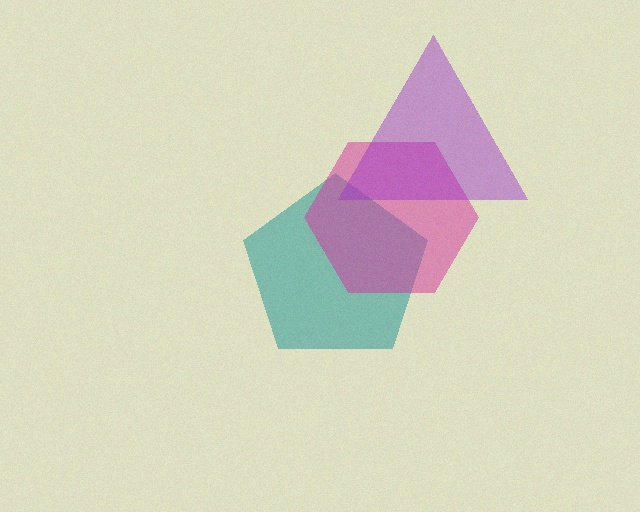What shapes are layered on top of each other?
The layered shapes are: a teal pentagon, a magenta hexagon, a purple triangle.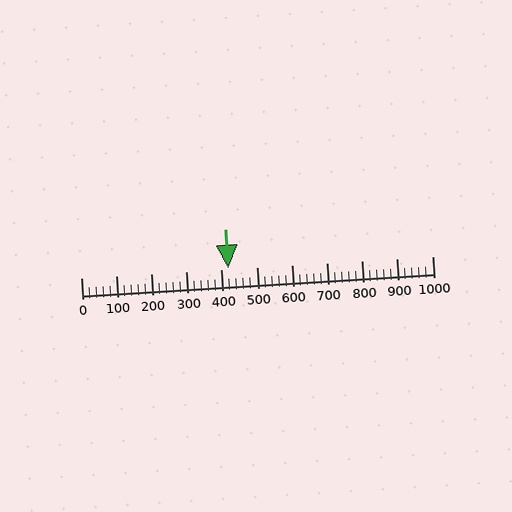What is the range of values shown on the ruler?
The ruler shows values from 0 to 1000.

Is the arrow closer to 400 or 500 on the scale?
The arrow is closer to 400.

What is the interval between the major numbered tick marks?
The major tick marks are spaced 100 units apart.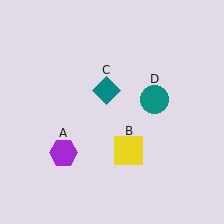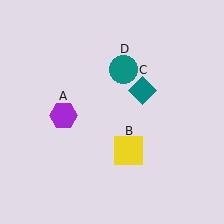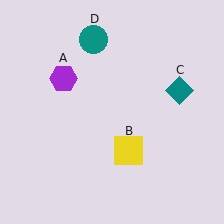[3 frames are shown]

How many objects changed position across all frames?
3 objects changed position: purple hexagon (object A), teal diamond (object C), teal circle (object D).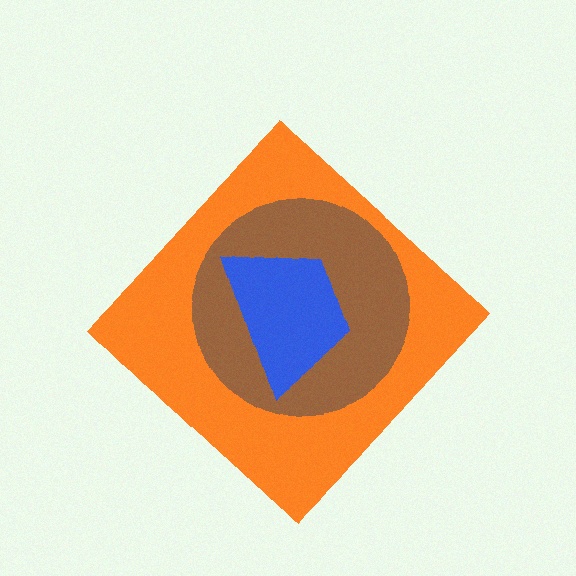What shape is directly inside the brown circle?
The blue trapezoid.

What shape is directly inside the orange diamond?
The brown circle.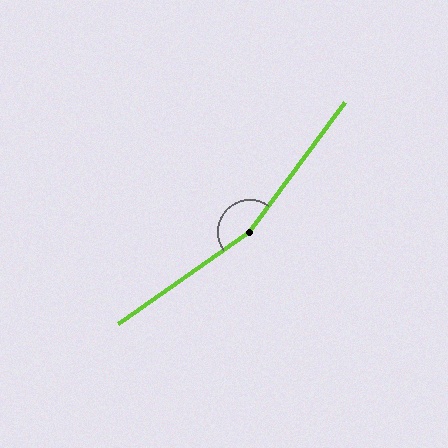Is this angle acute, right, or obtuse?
It is obtuse.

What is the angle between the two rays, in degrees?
Approximately 162 degrees.